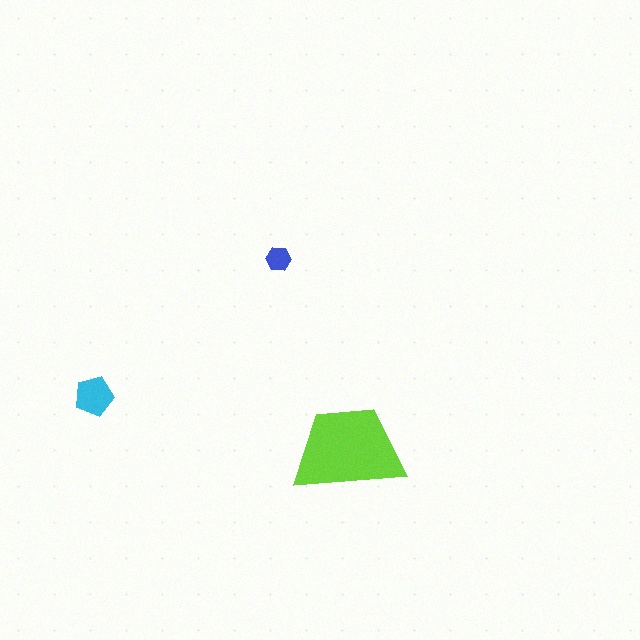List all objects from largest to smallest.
The lime trapezoid, the cyan pentagon, the blue hexagon.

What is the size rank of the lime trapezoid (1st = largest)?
1st.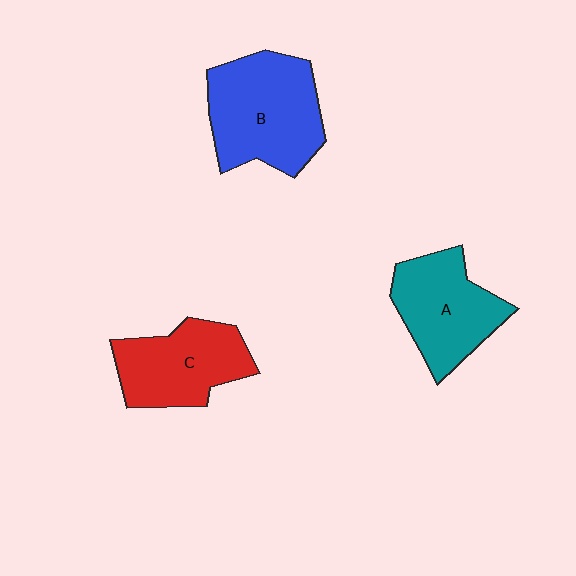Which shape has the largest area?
Shape B (blue).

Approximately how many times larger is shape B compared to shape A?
Approximately 1.2 times.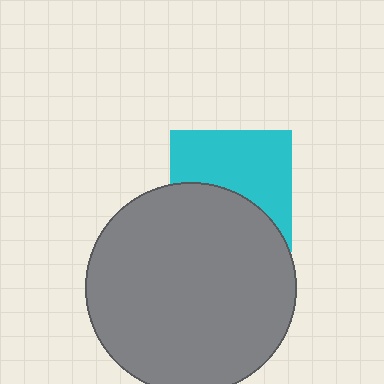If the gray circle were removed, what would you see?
You would see the complete cyan square.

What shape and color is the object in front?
The object in front is a gray circle.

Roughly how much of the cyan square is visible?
About half of it is visible (roughly 56%).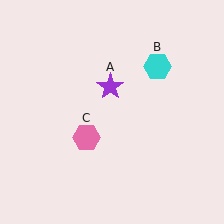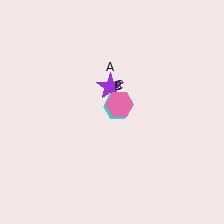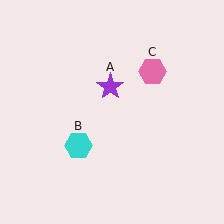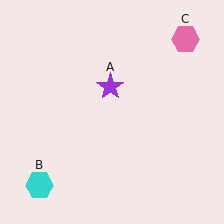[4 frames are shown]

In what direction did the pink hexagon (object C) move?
The pink hexagon (object C) moved up and to the right.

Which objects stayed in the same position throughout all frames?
Purple star (object A) remained stationary.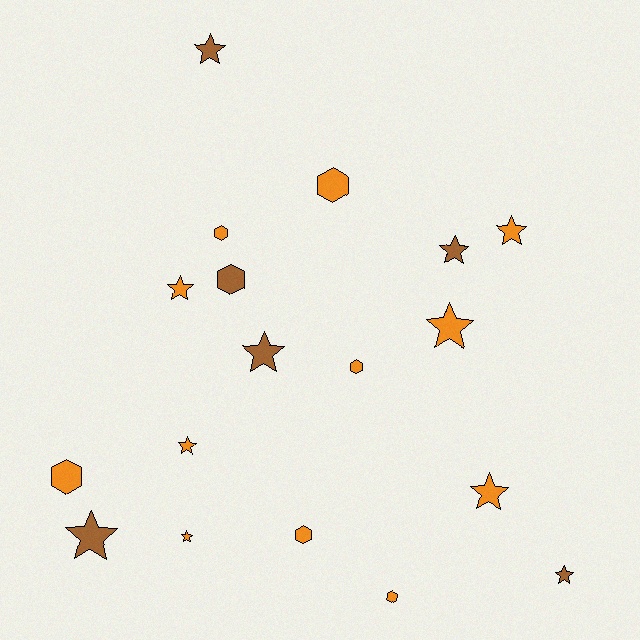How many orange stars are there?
There are 6 orange stars.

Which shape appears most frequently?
Star, with 11 objects.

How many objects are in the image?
There are 18 objects.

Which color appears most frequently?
Orange, with 12 objects.